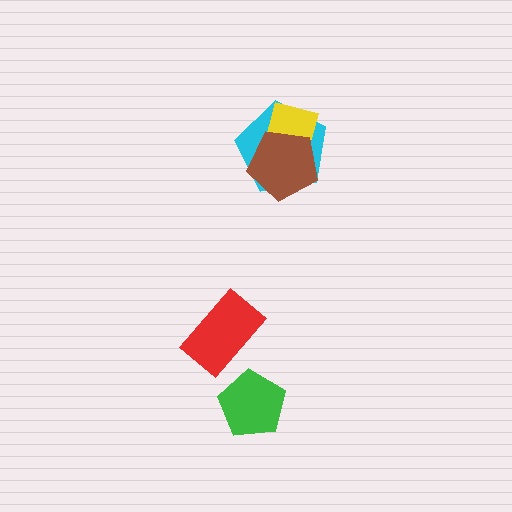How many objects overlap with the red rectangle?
0 objects overlap with the red rectangle.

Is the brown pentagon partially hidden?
No, no other shape covers it.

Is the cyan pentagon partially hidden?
Yes, it is partially covered by another shape.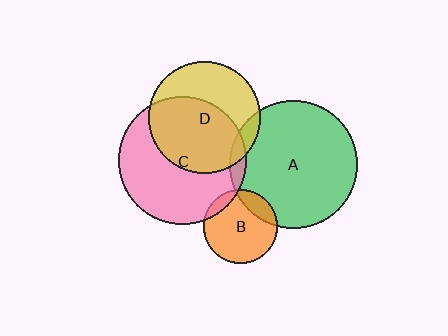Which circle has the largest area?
Circle A (green).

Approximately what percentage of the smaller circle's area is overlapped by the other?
Approximately 15%.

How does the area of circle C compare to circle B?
Approximately 3.0 times.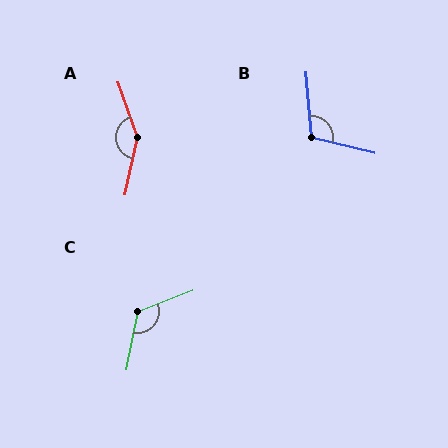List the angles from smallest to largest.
B (108°), C (122°), A (149°).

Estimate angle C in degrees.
Approximately 122 degrees.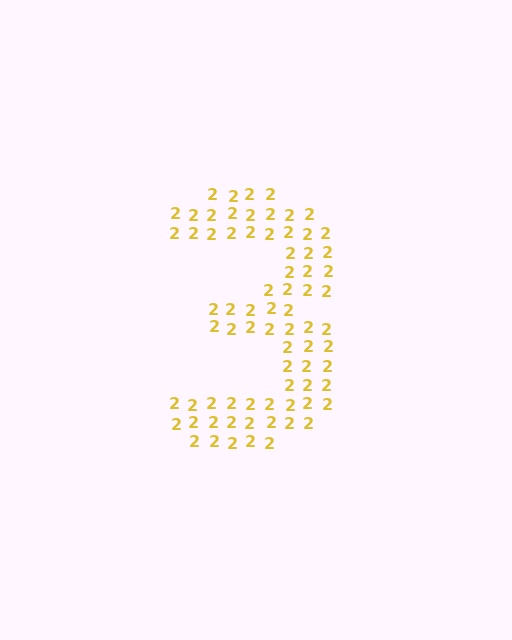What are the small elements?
The small elements are digit 2's.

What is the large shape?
The large shape is the digit 3.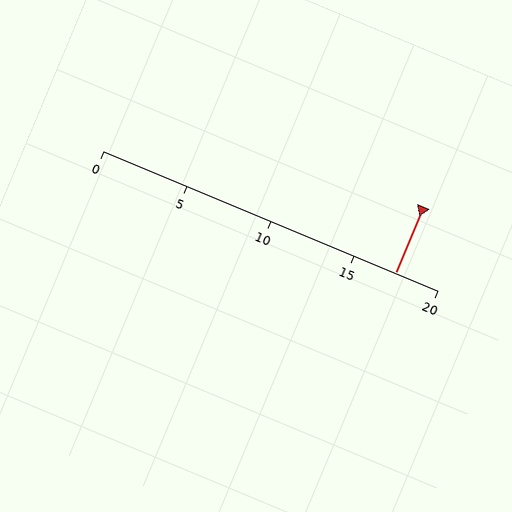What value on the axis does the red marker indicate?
The marker indicates approximately 17.5.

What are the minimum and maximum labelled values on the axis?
The axis runs from 0 to 20.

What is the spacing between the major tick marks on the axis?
The major ticks are spaced 5 apart.